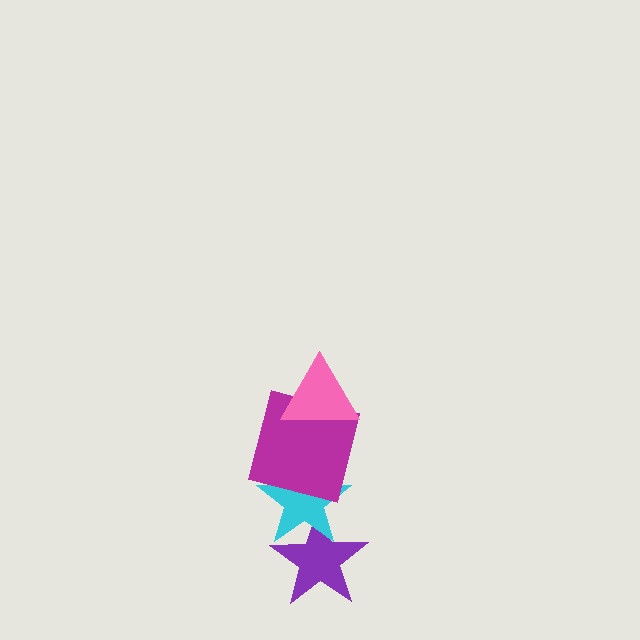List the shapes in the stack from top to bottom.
From top to bottom: the pink triangle, the magenta square, the cyan star, the purple star.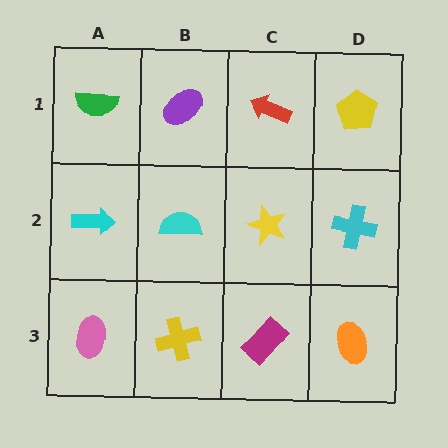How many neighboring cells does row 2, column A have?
3.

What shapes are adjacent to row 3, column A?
A cyan arrow (row 2, column A), a yellow cross (row 3, column B).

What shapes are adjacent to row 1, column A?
A cyan arrow (row 2, column A), a purple ellipse (row 1, column B).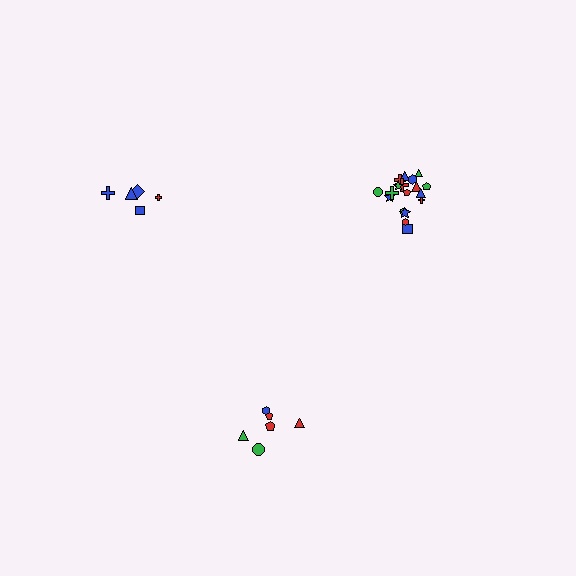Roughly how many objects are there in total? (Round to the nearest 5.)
Roughly 30 objects in total.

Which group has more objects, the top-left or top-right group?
The top-right group.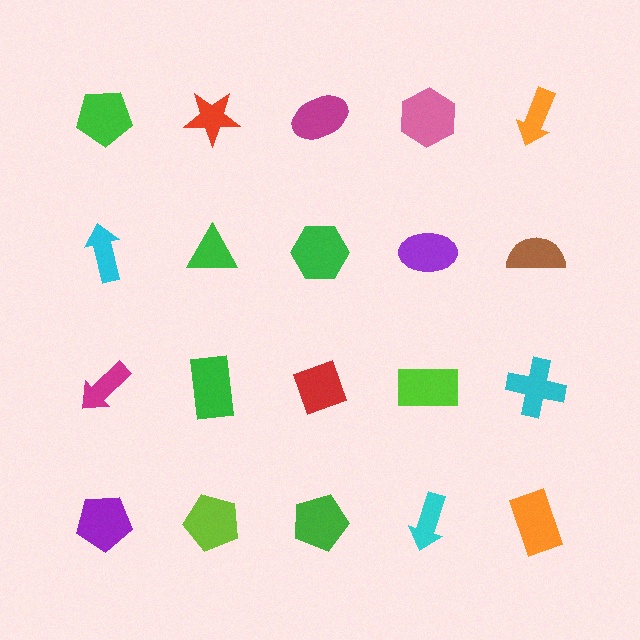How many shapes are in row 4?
5 shapes.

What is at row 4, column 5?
An orange rectangle.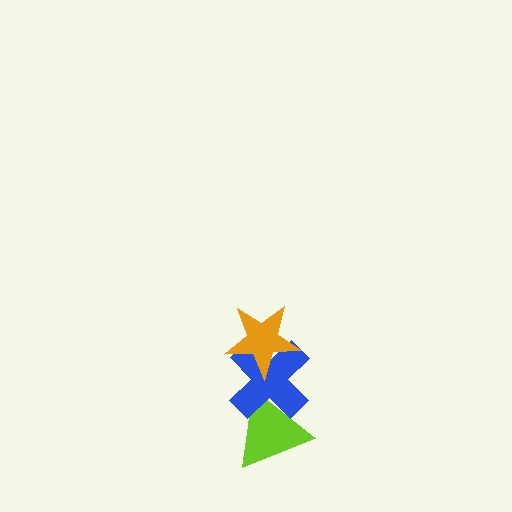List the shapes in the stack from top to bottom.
From top to bottom: the orange star, the blue cross, the lime triangle.